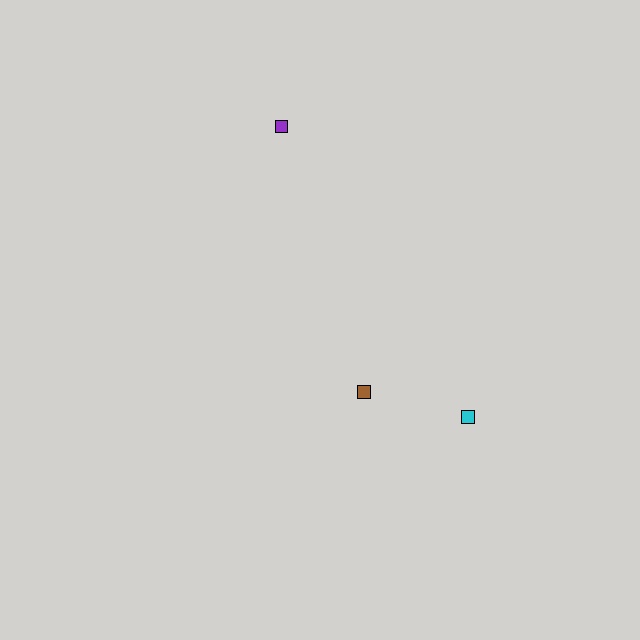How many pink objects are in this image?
There are no pink objects.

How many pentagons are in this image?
There are no pentagons.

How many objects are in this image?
There are 3 objects.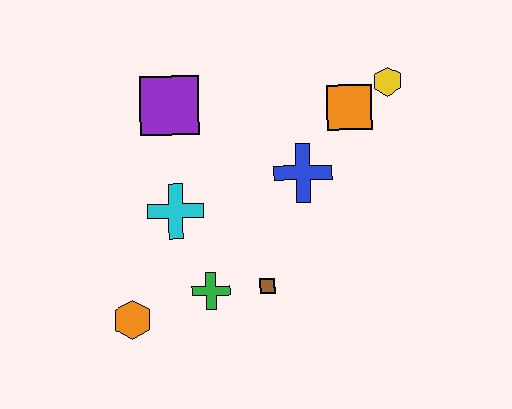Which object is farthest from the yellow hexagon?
The orange hexagon is farthest from the yellow hexagon.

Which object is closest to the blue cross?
The orange square is closest to the blue cross.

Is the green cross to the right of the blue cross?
No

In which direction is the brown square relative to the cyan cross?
The brown square is to the right of the cyan cross.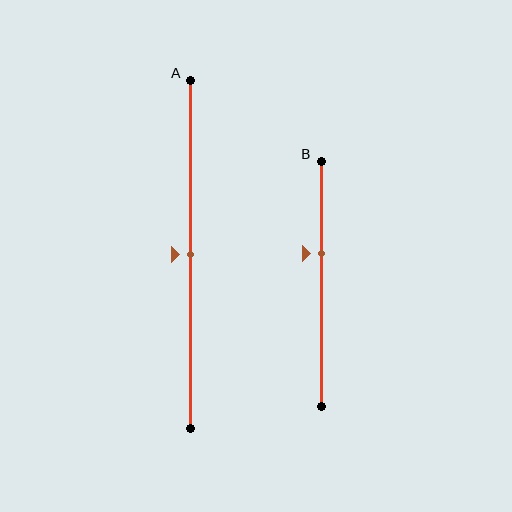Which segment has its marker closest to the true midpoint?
Segment A has its marker closest to the true midpoint.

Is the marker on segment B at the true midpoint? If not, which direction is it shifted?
No, the marker on segment B is shifted upward by about 13% of the segment length.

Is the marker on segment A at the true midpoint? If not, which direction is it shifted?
Yes, the marker on segment A is at the true midpoint.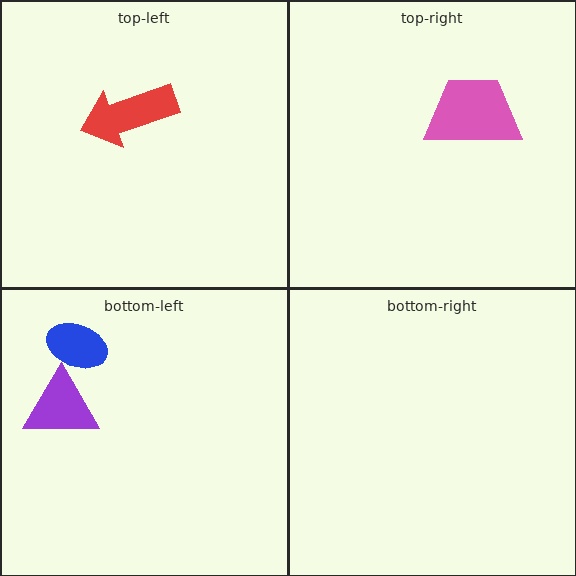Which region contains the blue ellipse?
The bottom-left region.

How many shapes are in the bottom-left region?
2.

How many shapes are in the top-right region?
1.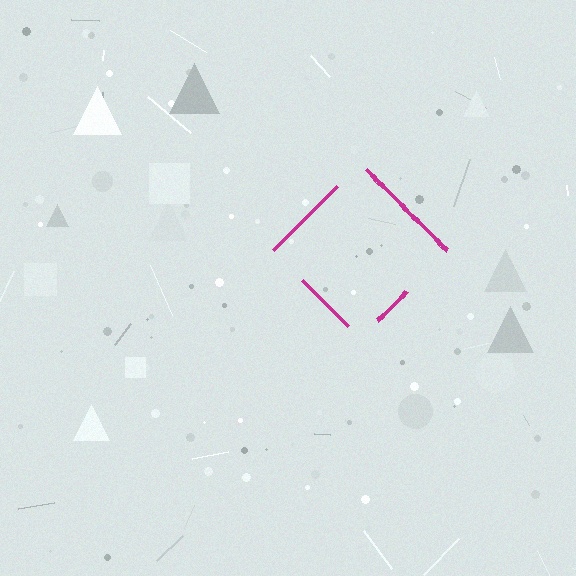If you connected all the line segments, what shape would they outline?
They would outline a diamond.